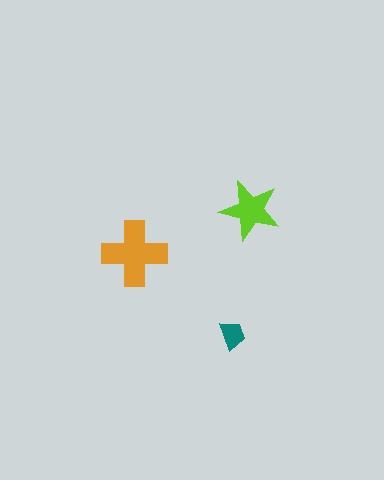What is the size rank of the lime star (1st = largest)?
2nd.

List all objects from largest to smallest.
The orange cross, the lime star, the teal trapezoid.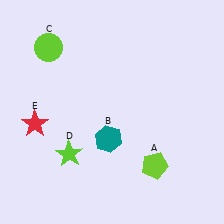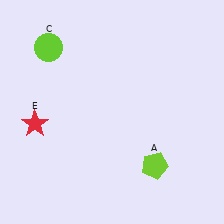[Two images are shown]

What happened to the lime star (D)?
The lime star (D) was removed in Image 2. It was in the bottom-left area of Image 1.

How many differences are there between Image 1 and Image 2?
There are 2 differences between the two images.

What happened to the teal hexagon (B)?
The teal hexagon (B) was removed in Image 2. It was in the bottom-left area of Image 1.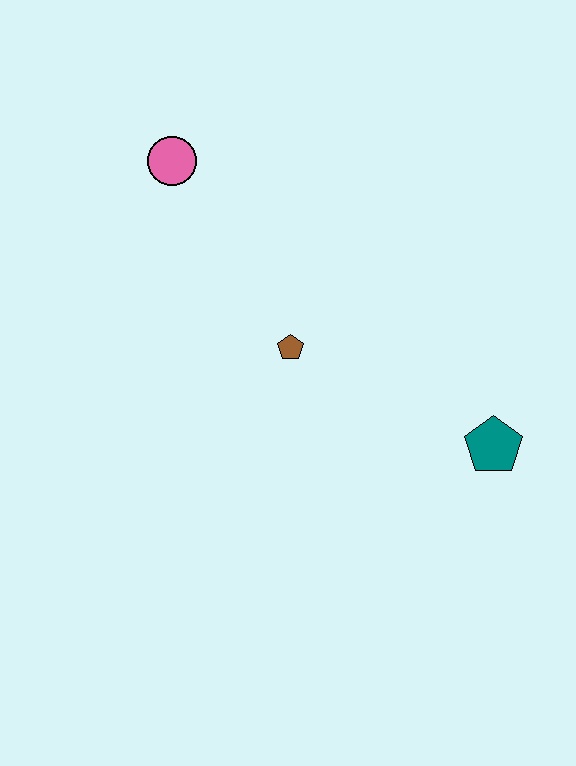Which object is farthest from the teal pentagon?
The pink circle is farthest from the teal pentagon.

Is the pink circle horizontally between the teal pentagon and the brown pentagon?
No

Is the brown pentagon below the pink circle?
Yes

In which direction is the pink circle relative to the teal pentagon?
The pink circle is to the left of the teal pentagon.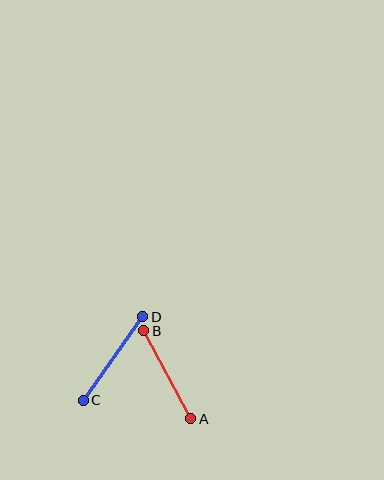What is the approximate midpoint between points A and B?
The midpoint is at approximately (167, 375) pixels.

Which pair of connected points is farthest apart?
Points C and D are farthest apart.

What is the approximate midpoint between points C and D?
The midpoint is at approximately (113, 358) pixels.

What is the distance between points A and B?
The distance is approximately 100 pixels.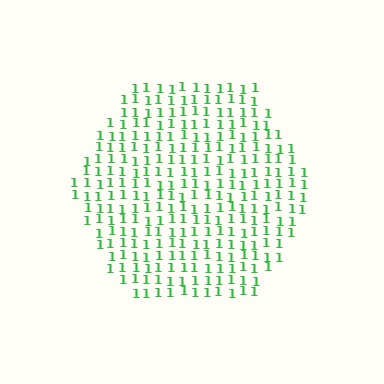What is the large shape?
The large shape is a hexagon.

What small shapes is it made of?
It is made of small digit 1's.